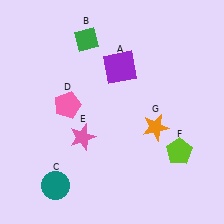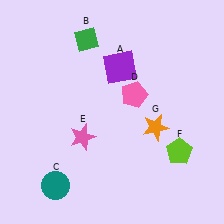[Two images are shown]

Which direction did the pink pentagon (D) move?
The pink pentagon (D) moved right.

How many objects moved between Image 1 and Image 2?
1 object moved between the two images.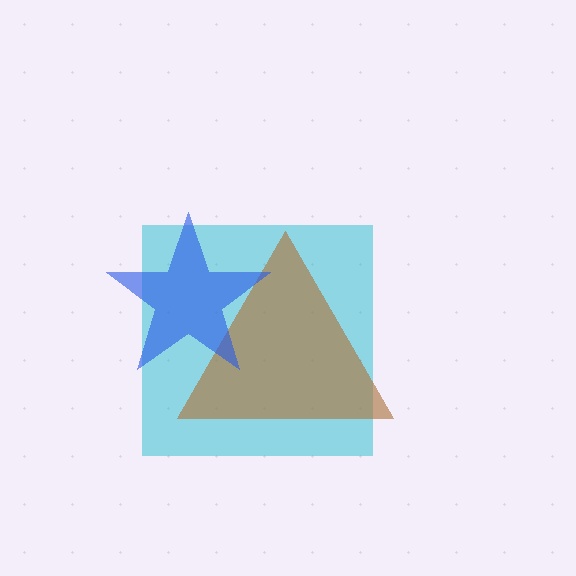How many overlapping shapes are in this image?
There are 3 overlapping shapes in the image.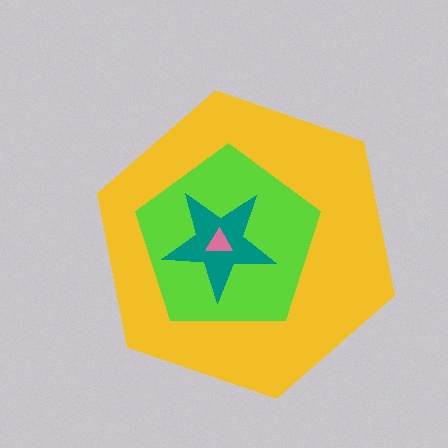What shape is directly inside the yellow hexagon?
The lime pentagon.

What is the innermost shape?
The pink triangle.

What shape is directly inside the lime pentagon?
The teal star.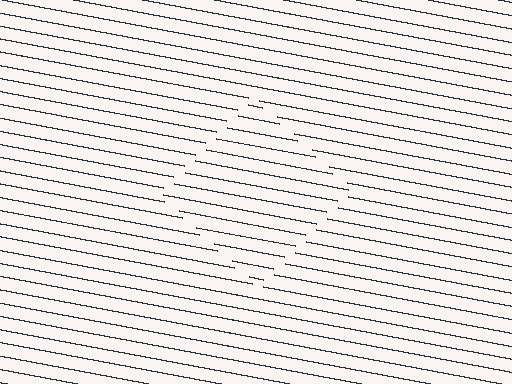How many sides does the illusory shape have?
4 sides — the line-ends trace a square.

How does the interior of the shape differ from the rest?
The interior of the shape contains the same grating, shifted by half a period — the contour is defined by the phase discontinuity where line-ends from the inner and outer gratings abut.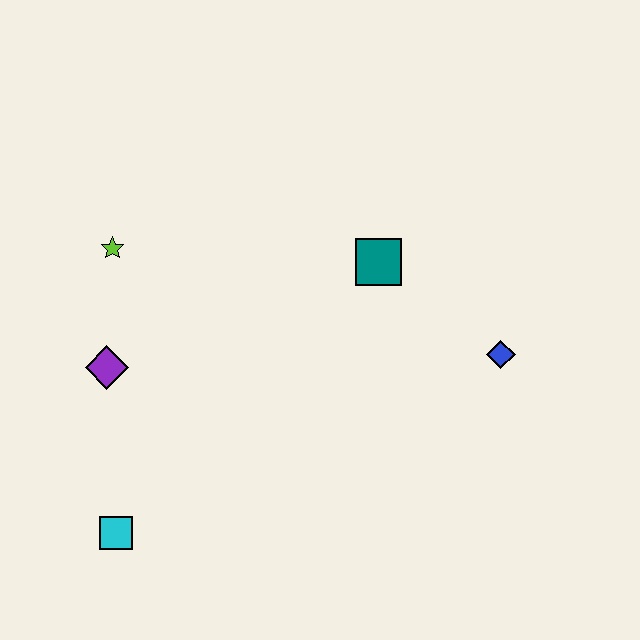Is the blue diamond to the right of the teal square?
Yes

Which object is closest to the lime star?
The purple diamond is closest to the lime star.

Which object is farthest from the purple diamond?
The blue diamond is farthest from the purple diamond.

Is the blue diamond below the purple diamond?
No